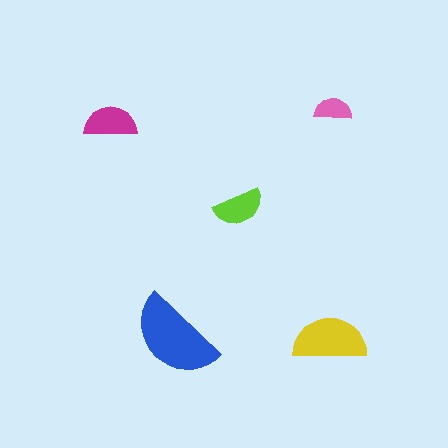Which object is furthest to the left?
The magenta semicircle is leftmost.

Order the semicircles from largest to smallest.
the blue one, the yellow one, the magenta one, the lime one, the pink one.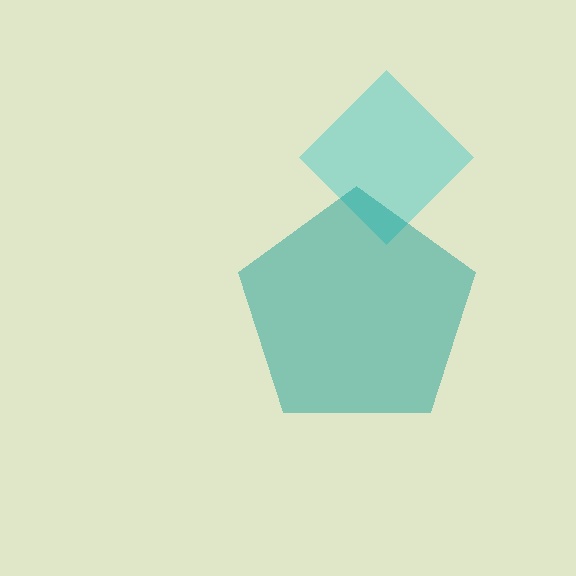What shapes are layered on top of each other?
The layered shapes are: a cyan diamond, a teal pentagon.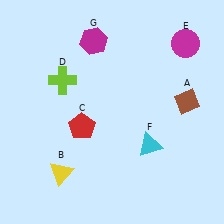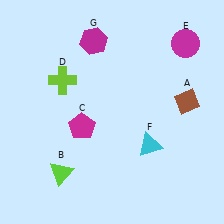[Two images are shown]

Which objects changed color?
B changed from yellow to lime. C changed from red to magenta.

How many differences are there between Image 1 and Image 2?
There are 2 differences between the two images.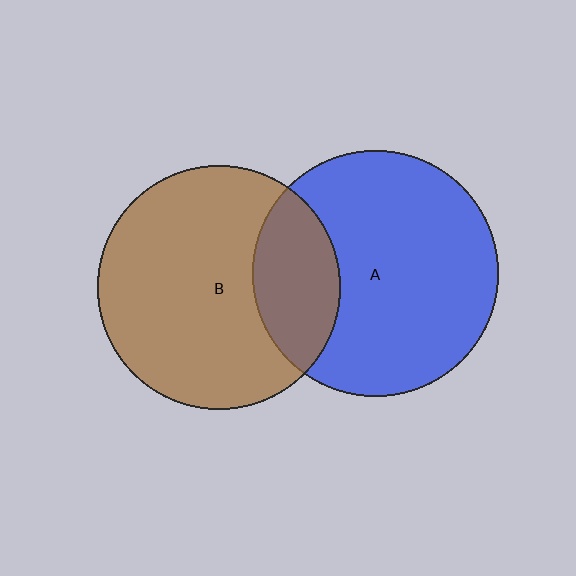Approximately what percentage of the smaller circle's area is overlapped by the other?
Approximately 25%.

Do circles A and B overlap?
Yes.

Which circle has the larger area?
Circle A (blue).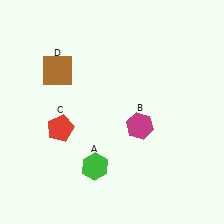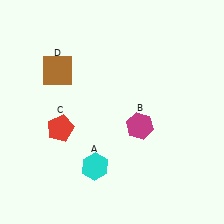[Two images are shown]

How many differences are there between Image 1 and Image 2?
There is 1 difference between the two images.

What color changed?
The hexagon (A) changed from green in Image 1 to cyan in Image 2.